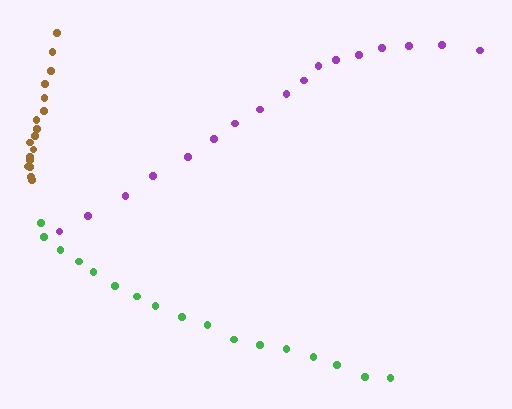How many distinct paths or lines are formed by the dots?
There are 3 distinct paths.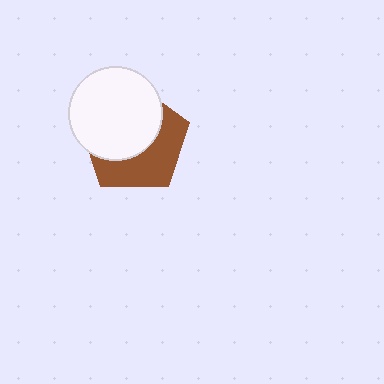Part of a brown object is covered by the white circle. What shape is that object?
It is a pentagon.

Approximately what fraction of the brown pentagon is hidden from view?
Roughly 55% of the brown pentagon is hidden behind the white circle.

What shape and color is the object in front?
The object in front is a white circle.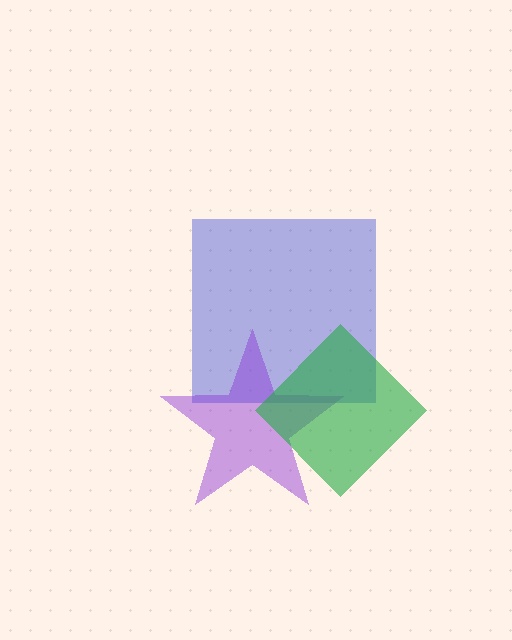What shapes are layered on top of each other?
The layered shapes are: a blue square, a purple star, a green diamond.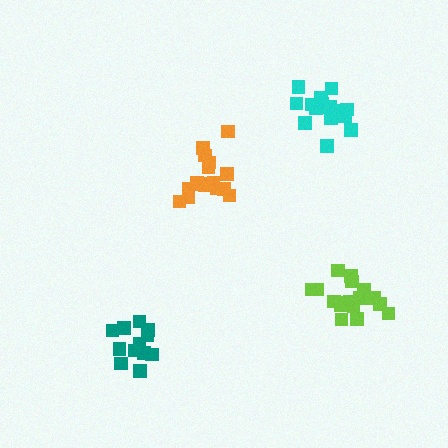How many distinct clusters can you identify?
There are 4 distinct clusters.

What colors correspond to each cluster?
The clusters are colored: teal, orange, cyan, lime.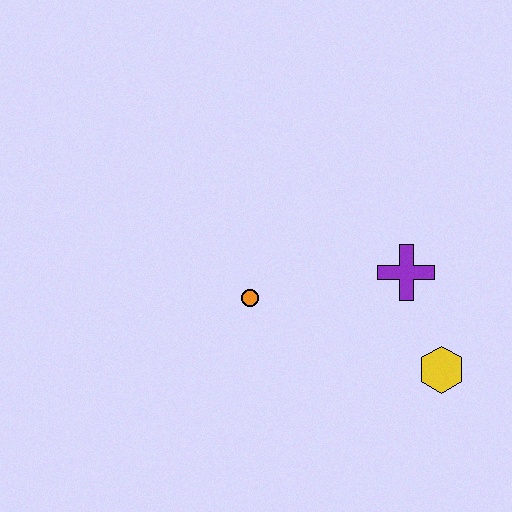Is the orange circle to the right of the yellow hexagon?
No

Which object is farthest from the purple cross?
The orange circle is farthest from the purple cross.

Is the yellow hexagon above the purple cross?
No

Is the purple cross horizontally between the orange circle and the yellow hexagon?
Yes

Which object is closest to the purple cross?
The yellow hexagon is closest to the purple cross.